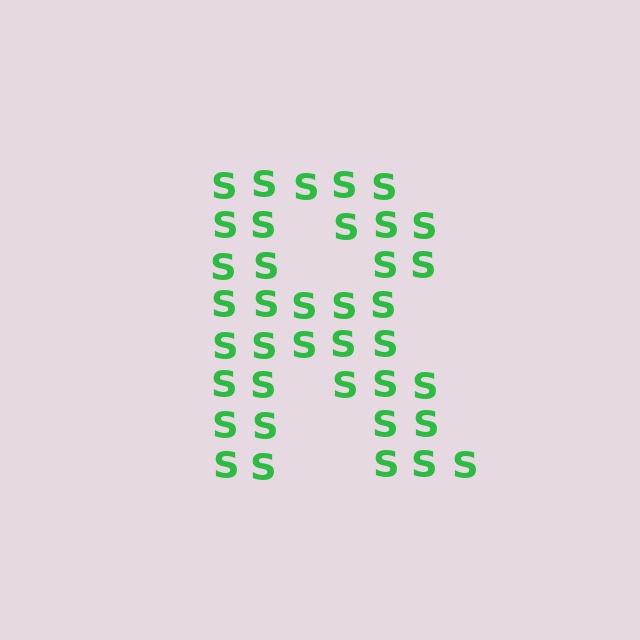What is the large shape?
The large shape is the letter R.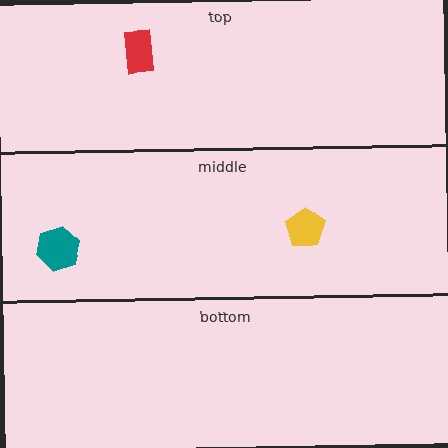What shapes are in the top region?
The red rectangle.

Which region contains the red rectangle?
The top region.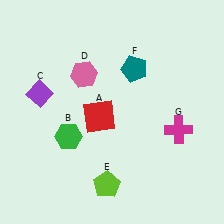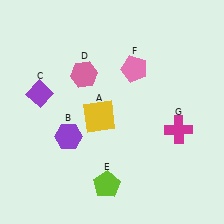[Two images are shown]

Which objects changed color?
A changed from red to yellow. B changed from green to purple. F changed from teal to pink.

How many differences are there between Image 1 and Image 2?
There are 3 differences between the two images.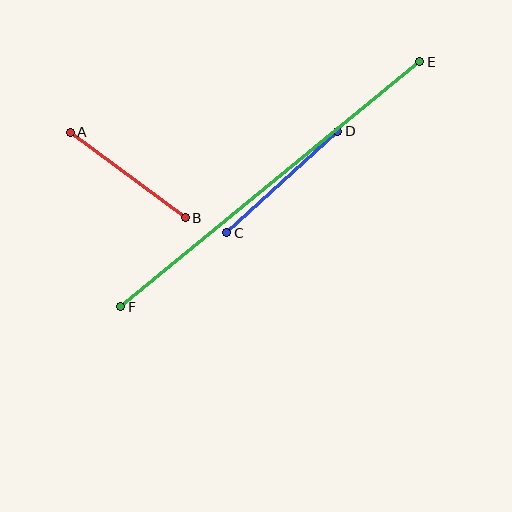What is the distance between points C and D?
The distance is approximately 151 pixels.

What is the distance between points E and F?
The distance is approximately 386 pixels.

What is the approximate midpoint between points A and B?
The midpoint is at approximately (128, 175) pixels.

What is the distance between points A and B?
The distance is approximately 144 pixels.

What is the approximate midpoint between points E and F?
The midpoint is at approximately (270, 184) pixels.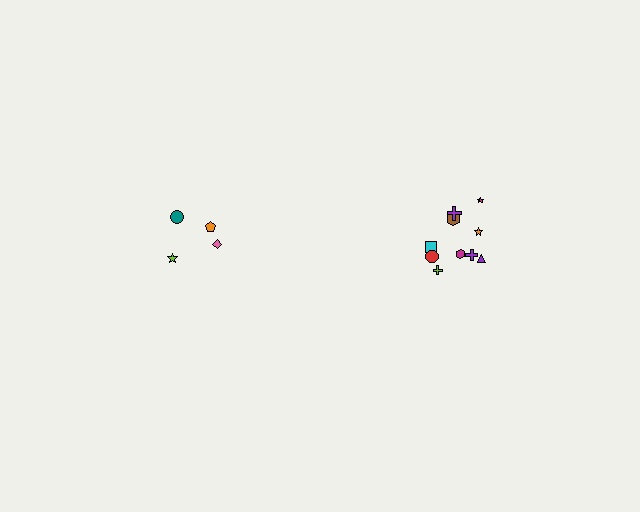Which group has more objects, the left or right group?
The right group.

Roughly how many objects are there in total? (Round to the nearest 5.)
Roughly 15 objects in total.